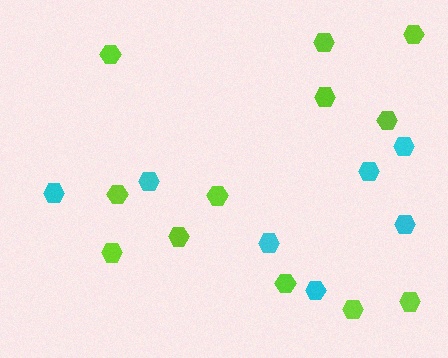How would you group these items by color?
There are 2 groups: one group of cyan hexagons (7) and one group of lime hexagons (12).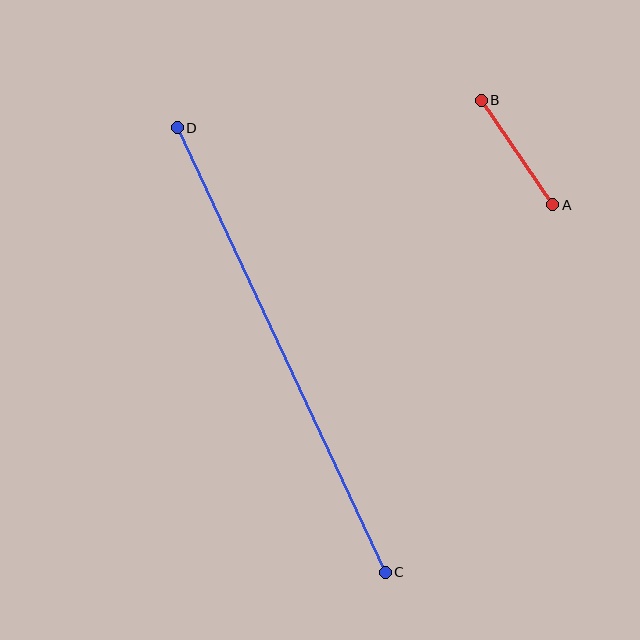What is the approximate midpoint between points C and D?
The midpoint is at approximately (281, 350) pixels.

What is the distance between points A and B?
The distance is approximately 127 pixels.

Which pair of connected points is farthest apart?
Points C and D are farthest apart.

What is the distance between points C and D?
The distance is approximately 491 pixels.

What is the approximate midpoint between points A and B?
The midpoint is at approximately (517, 153) pixels.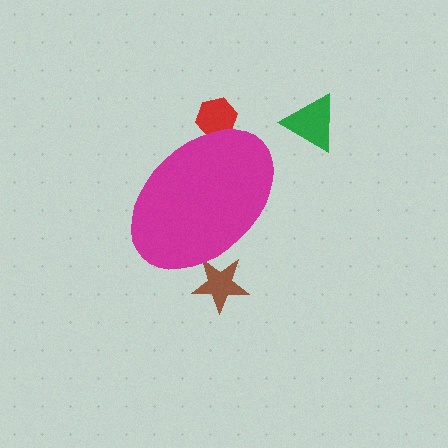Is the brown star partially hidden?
Yes, the brown star is partially hidden behind the magenta ellipse.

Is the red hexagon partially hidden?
Yes, the red hexagon is partially hidden behind the magenta ellipse.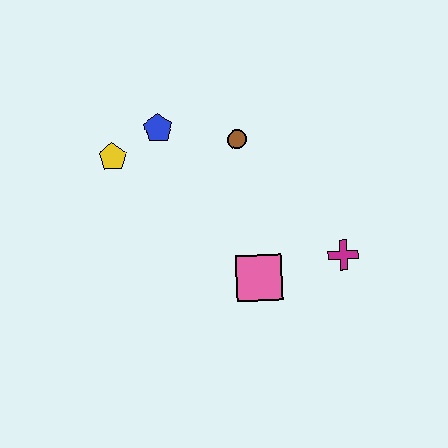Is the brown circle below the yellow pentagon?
No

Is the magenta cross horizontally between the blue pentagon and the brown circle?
No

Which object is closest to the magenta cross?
The pink square is closest to the magenta cross.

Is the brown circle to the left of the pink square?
Yes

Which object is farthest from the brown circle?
The magenta cross is farthest from the brown circle.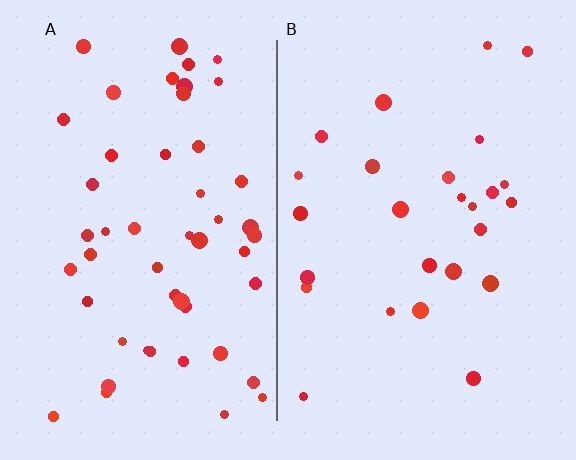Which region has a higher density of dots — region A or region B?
A (the left).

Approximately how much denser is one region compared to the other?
Approximately 1.9× — region A over region B.